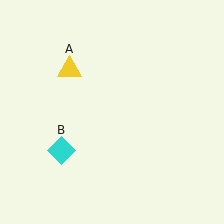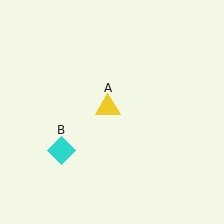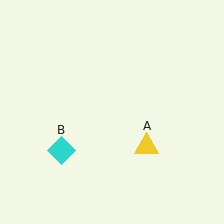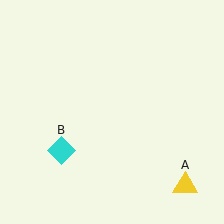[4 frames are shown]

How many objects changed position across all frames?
1 object changed position: yellow triangle (object A).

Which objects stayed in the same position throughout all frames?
Cyan diamond (object B) remained stationary.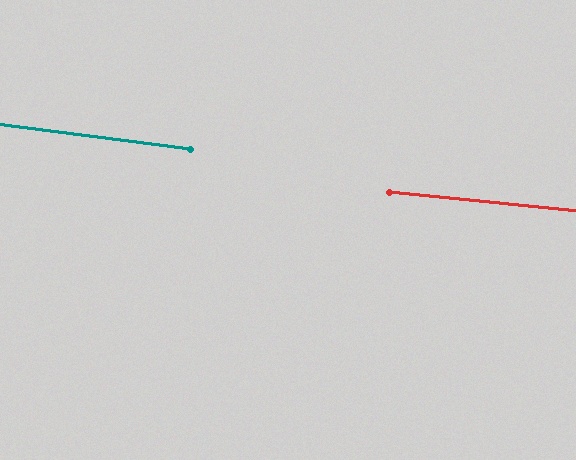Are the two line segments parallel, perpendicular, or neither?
Parallel — their directions differ by only 1.6°.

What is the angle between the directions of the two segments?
Approximately 2 degrees.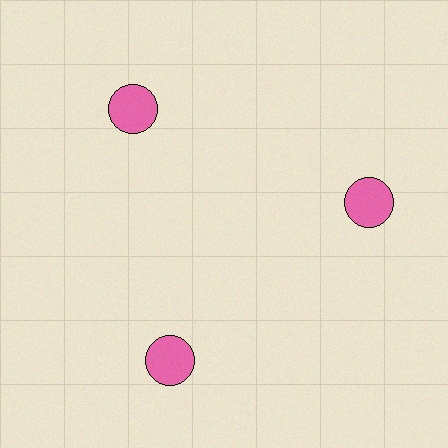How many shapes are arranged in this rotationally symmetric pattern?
There are 3 shapes, arranged in 3 groups of 1.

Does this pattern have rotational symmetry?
Yes, this pattern has 3-fold rotational symmetry. It looks the same after rotating 120 degrees around the center.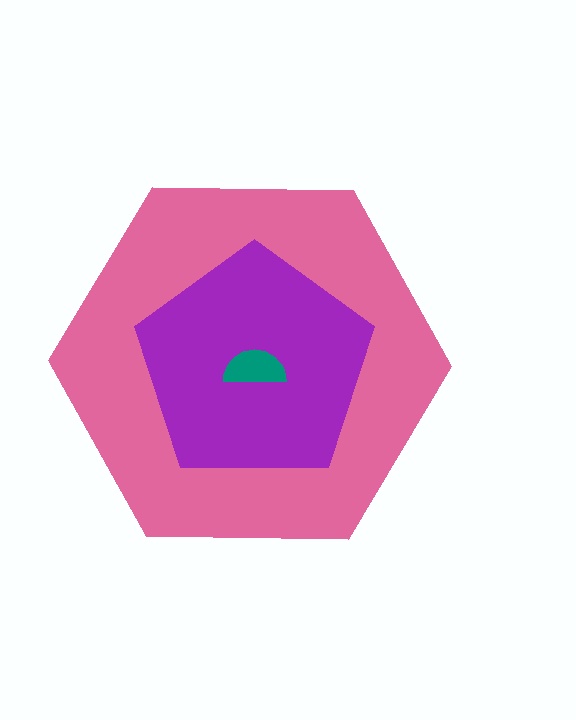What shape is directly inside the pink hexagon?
The purple pentagon.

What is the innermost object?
The teal semicircle.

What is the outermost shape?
The pink hexagon.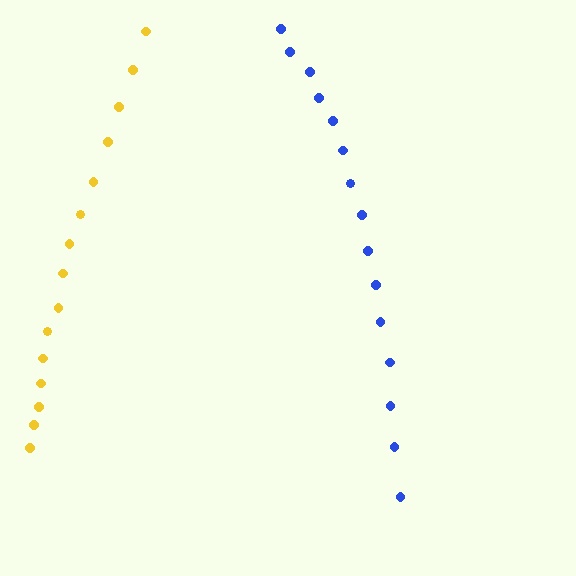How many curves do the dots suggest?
There are 2 distinct paths.